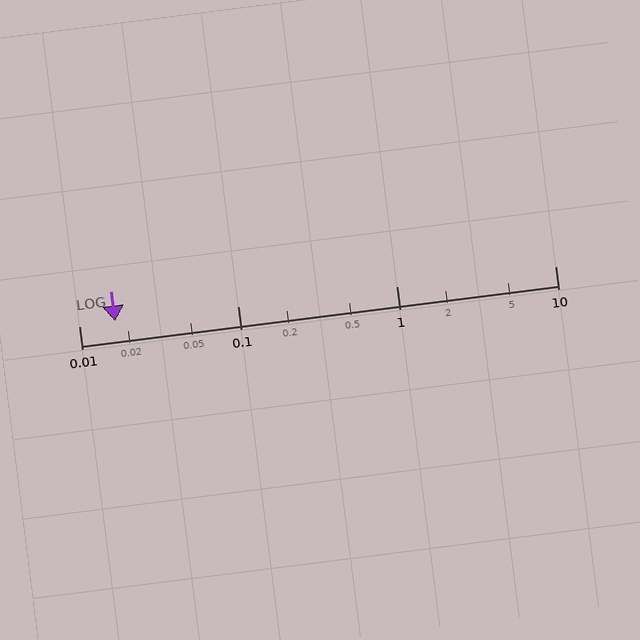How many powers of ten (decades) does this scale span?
The scale spans 3 decades, from 0.01 to 10.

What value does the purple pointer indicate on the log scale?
The pointer indicates approximately 0.017.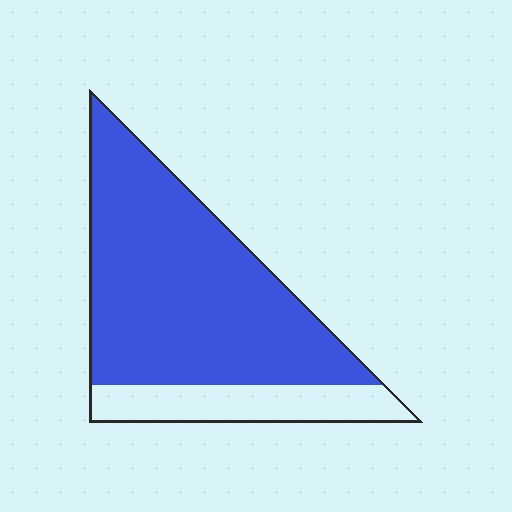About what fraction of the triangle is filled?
About four fifths (4/5).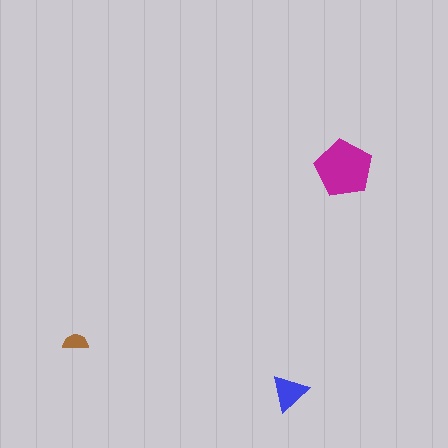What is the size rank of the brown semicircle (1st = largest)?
3rd.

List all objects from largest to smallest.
The magenta pentagon, the blue triangle, the brown semicircle.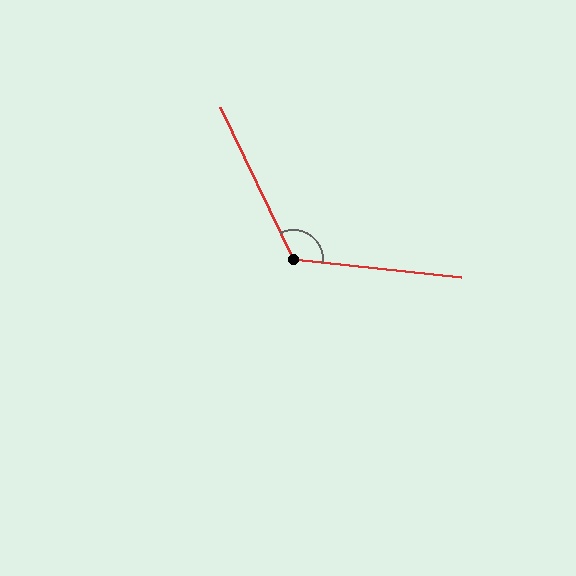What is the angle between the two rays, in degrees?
Approximately 122 degrees.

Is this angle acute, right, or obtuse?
It is obtuse.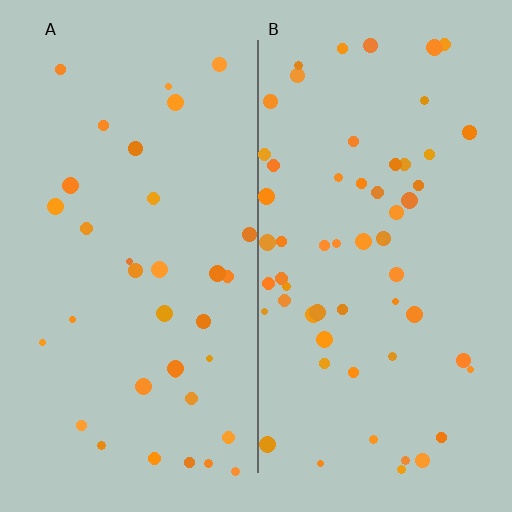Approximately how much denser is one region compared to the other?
Approximately 1.7× — region B over region A.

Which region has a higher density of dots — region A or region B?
B (the right).